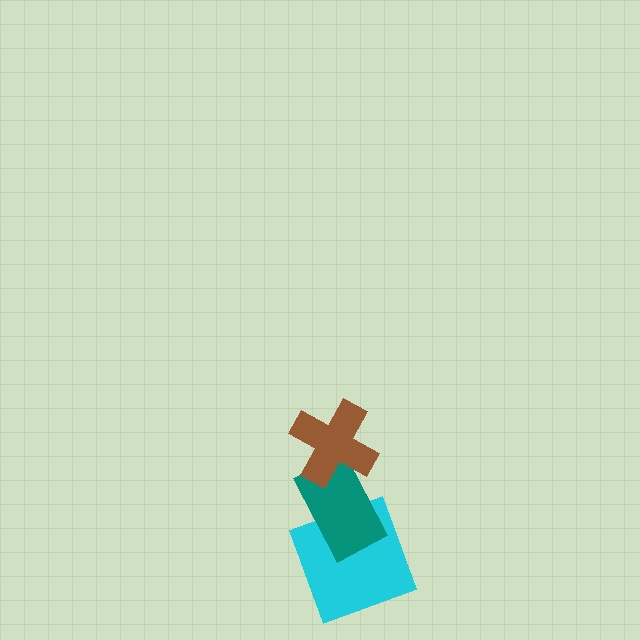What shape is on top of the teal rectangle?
The brown cross is on top of the teal rectangle.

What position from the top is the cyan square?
The cyan square is 3rd from the top.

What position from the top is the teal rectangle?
The teal rectangle is 2nd from the top.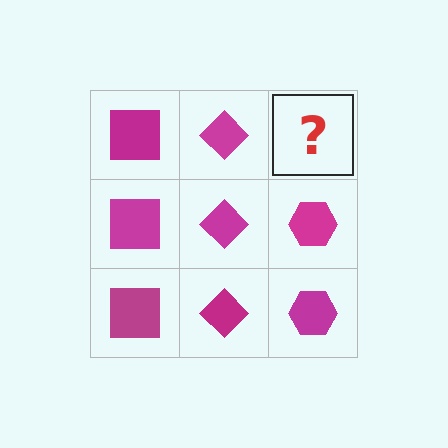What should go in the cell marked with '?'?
The missing cell should contain a magenta hexagon.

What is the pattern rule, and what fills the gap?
The rule is that each column has a consistent shape. The gap should be filled with a magenta hexagon.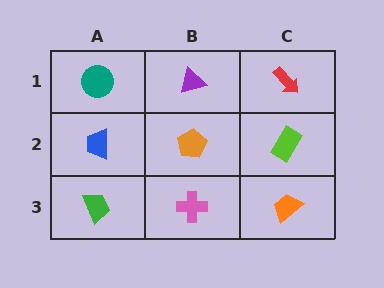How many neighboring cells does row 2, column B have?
4.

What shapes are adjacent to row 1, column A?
A blue trapezoid (row 2, column A), a purple triangle (row 1, column B).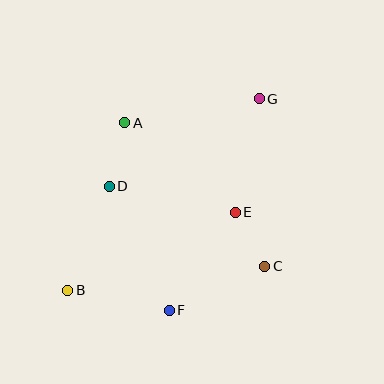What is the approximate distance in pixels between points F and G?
The distance between F and G is approximately 230 pixels.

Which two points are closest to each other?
Points C and E are closest to each other.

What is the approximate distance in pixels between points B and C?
The distance between B and C is approximately 199 pixels.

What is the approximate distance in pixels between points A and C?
The distance between A and C is approximately 201 pixels.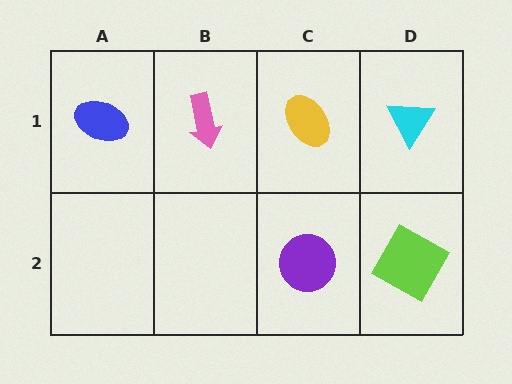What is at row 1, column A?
A blue ellipse.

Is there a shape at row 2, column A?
No, that cell is empty.